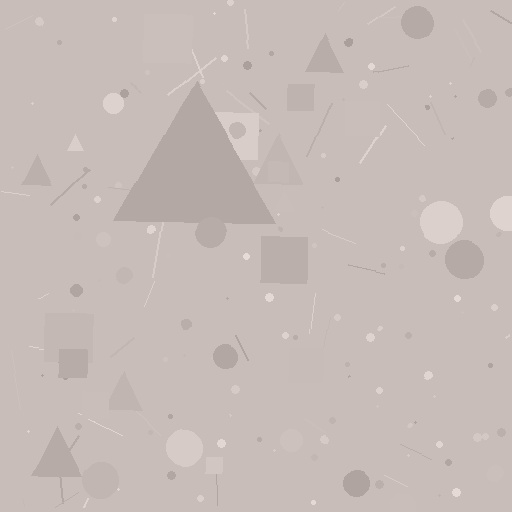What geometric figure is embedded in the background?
A triangle is embedded in the background.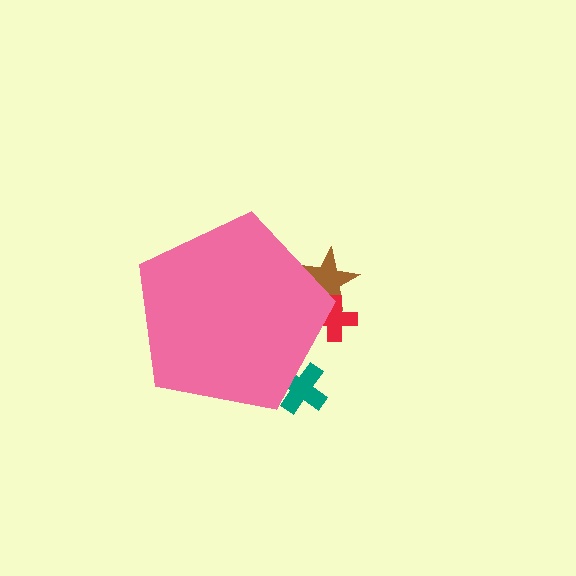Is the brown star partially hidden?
Yes, the brown star is partially hidden behind the pink pentagon.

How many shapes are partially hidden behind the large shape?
3 shapes are partially hidden.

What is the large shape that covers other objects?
A pink pentagon.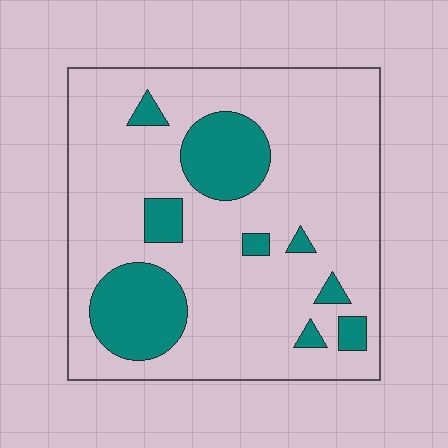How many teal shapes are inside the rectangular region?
9.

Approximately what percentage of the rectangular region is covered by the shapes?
Approximately 20%.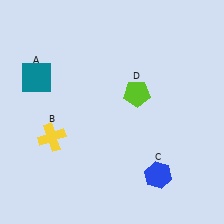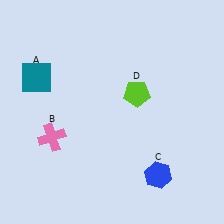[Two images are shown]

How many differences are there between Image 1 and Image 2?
There is 1 difference between the two images.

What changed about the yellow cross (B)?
In Image 1, B is yellow. In Image 2, it changed to pink.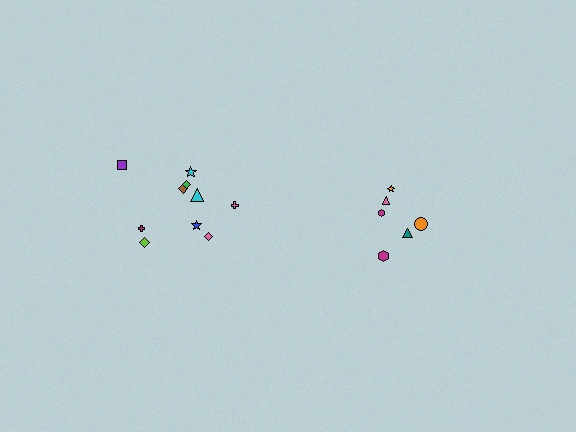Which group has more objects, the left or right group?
The left group.